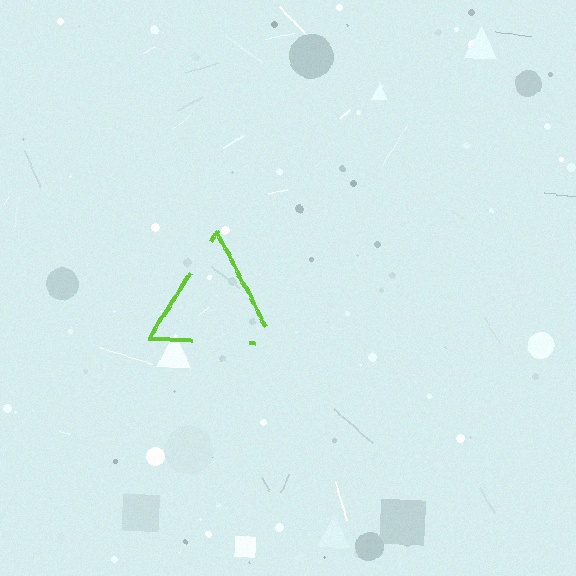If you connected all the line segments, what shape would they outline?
They would outline a triangle.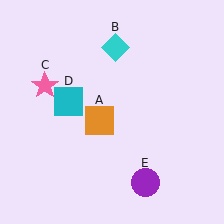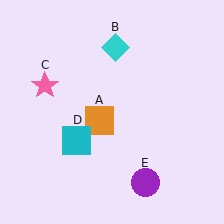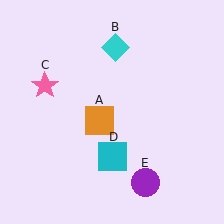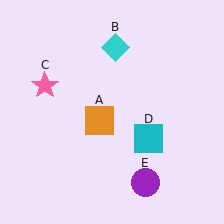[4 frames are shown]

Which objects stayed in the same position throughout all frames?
Orange square (object A) and cyan diamond (object B) and pink star (object C) and purple circle (object E) remained stationary.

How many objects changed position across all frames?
1 object changed position: cyan square (object D).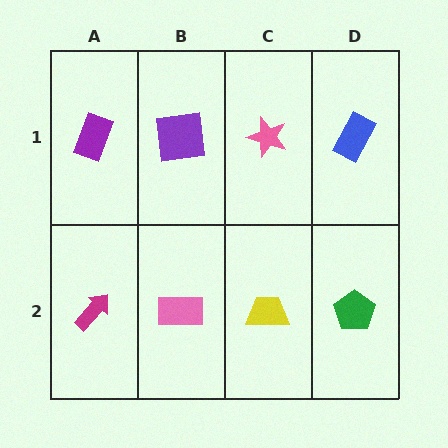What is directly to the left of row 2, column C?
A pink rectangle.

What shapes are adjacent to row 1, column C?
A yellow trapezoid (row 2, column C), a purple square (row 1, column B), a blue rectangle (row 1, column D).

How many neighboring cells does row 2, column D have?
2.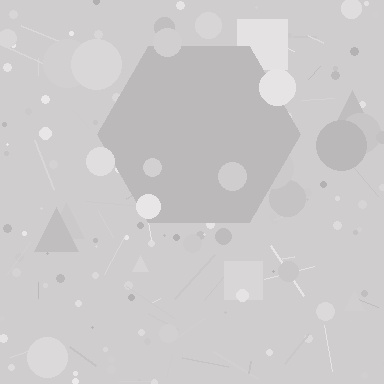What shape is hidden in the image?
A hexagon is hidden in the image.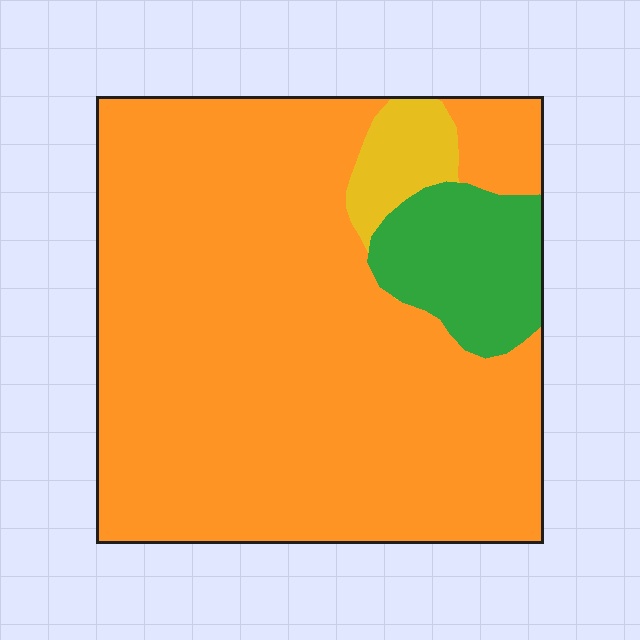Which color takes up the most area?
Orange, at roughly 85%.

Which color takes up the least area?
Yellow, at roughly 5%.